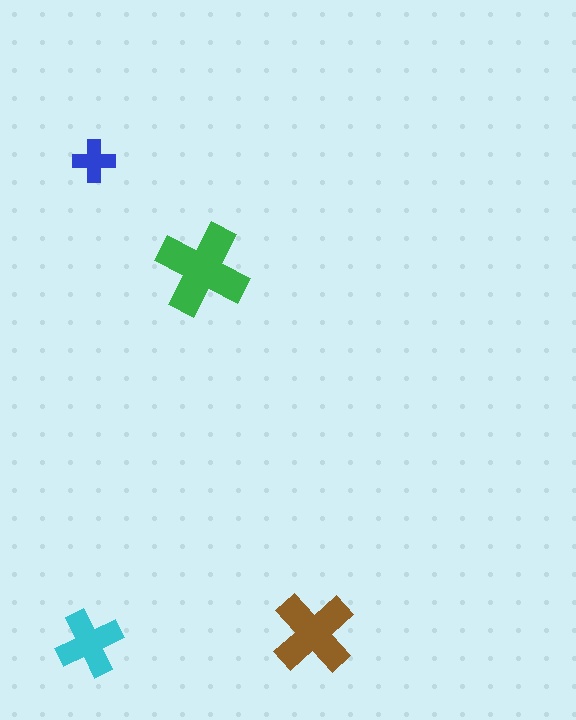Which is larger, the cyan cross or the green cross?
The green one.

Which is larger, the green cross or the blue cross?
The green one.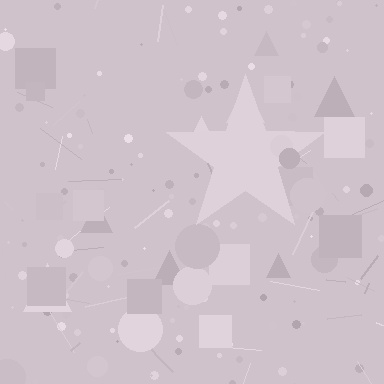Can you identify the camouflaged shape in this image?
The camouflaged shape is a star.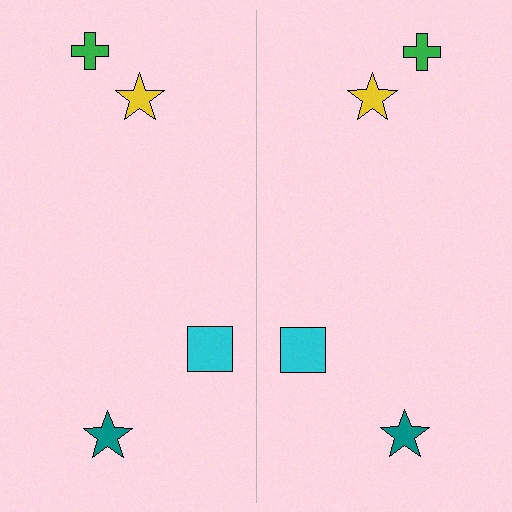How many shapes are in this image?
There are 8 shapes in this image.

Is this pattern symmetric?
Yes, this pattern has bilateral (reflection) symmetry.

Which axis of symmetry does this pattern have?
The pattern has a vertical axis of symmetry running through the center of the image.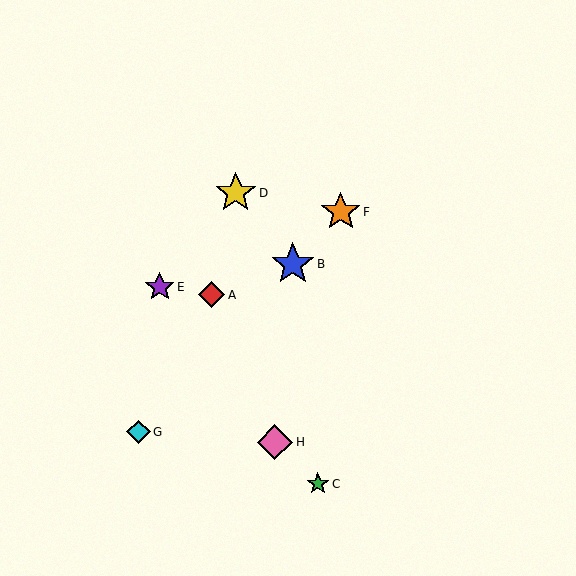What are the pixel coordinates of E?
Object E is at (160, 287).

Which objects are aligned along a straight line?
Objects B, F, G are aligned along a straight line.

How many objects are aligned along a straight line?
3 objects (B, F, G) are aligned along a straight line.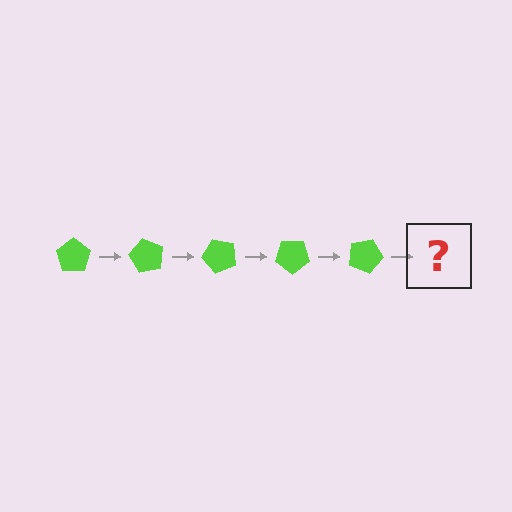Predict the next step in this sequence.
The next step is a lime pentagon rotated 300 degrees.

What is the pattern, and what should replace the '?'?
The pattern is that the pentagon rotates 60 degrees each step. The '?' should be a lime pentagon rotated 300 degrees.